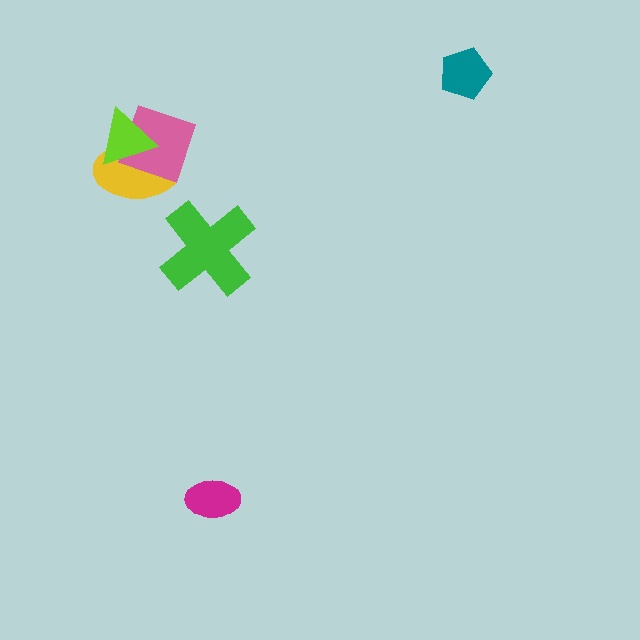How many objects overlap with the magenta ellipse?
0 objects overlap with the magenta ellipse.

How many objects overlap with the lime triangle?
2 objects overlap with the lime triangle.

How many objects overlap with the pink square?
2 objects overlap with the pink square.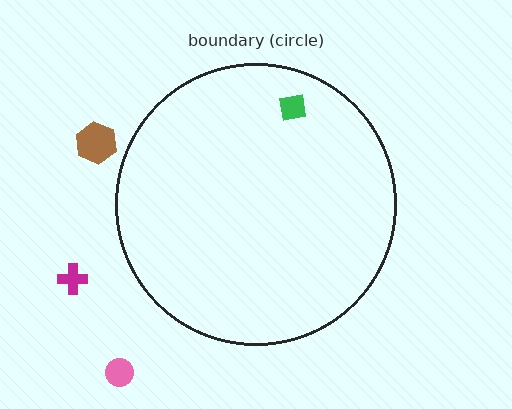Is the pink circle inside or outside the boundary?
Outside.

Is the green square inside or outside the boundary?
Inside.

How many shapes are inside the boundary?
1 inside, 3 outside.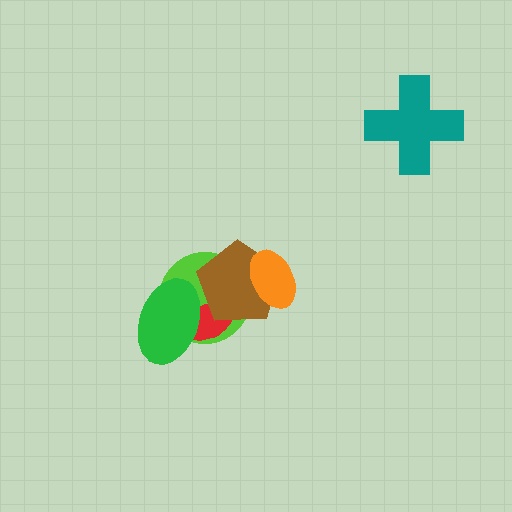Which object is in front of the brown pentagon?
The orange ellipse is in front of the brown pentagon.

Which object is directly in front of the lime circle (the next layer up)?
The red ellipse is directly in front of the lime circle.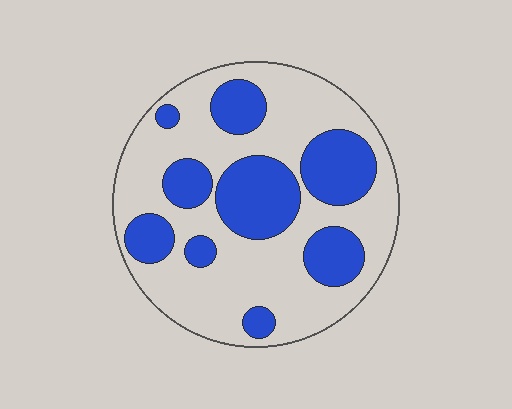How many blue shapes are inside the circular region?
9.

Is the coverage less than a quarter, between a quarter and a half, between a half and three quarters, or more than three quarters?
Between a quarter and a half.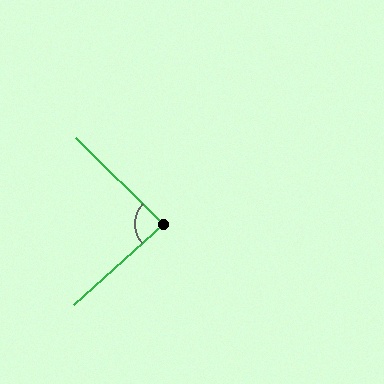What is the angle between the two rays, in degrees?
Approximately 86 degrees.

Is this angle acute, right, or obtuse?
It is approximately a right angle.